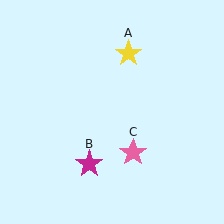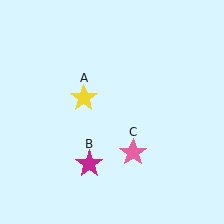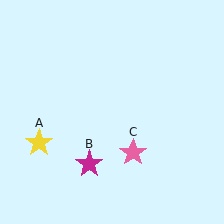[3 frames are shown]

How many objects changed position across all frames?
1 object changed position: yellow star (object A).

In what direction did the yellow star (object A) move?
The yellow star (object A) moved down and to the left.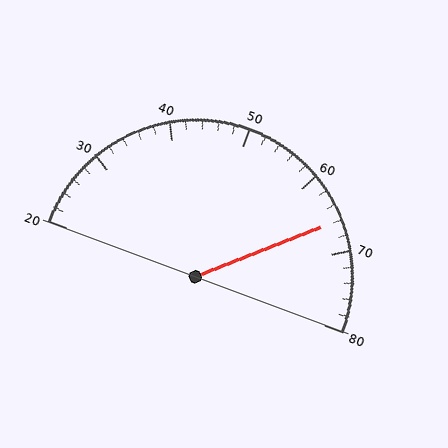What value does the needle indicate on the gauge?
The needle indicates approximately 66.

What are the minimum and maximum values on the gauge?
The gauge ranges from 20 to 80.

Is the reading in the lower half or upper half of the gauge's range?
The reading is in the upper half of the range (20 to 80).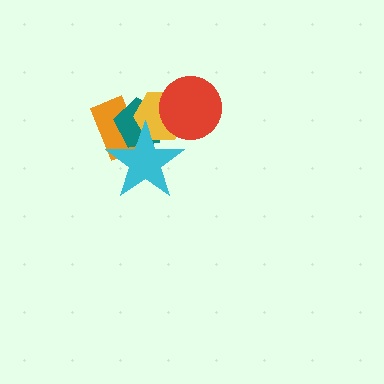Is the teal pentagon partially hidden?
Yes, it is partially covered by another shape.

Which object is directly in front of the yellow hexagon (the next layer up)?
The red circle is directly in front of the yellow hexagon.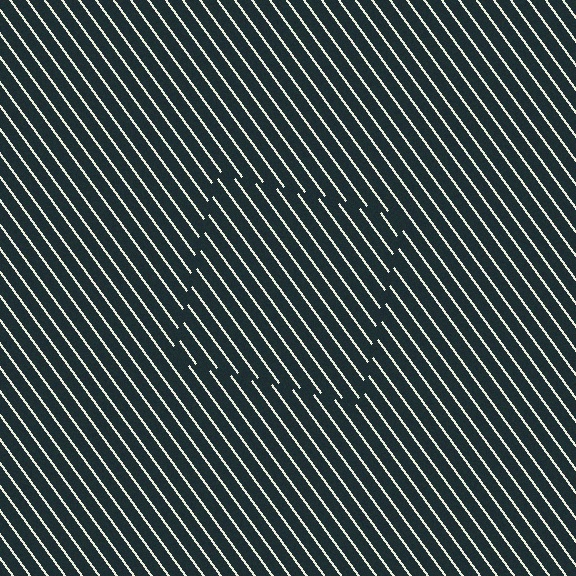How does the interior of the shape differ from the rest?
The interior of the shape contains the same grating, shifted by half a period — the contour is defined by the phase discontinuity where line-ends from the inner and outer gratings abut.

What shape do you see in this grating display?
An illusory square. The interior of the shape contains the same grating, shifted by half a period — the contour is defined by the phase discontinuity where line-ends from the inner and outer gratings abut.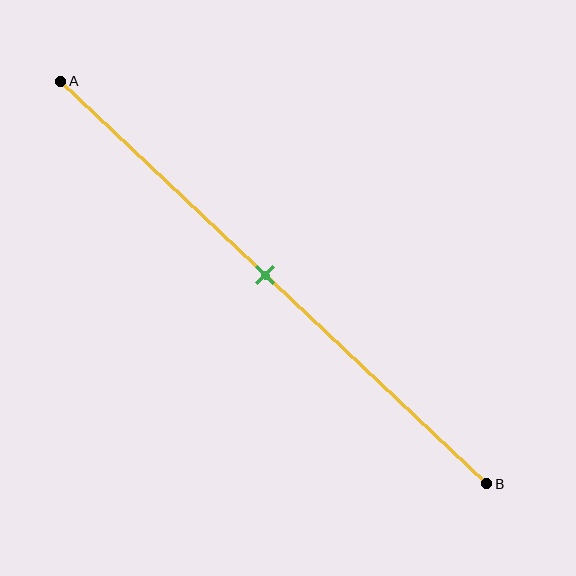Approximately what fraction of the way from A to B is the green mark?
The green mark is approximately 50% of the way from A to B.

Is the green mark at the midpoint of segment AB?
Yes, the mark is approximately at the midpoint.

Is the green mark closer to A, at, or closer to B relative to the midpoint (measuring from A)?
The green mark is approximately at the midpoint of segment AB.